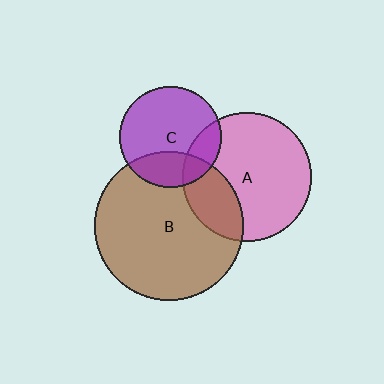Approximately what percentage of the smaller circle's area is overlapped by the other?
Approximately 25%.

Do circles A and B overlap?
Yes.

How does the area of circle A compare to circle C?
Approximately 1.6 times.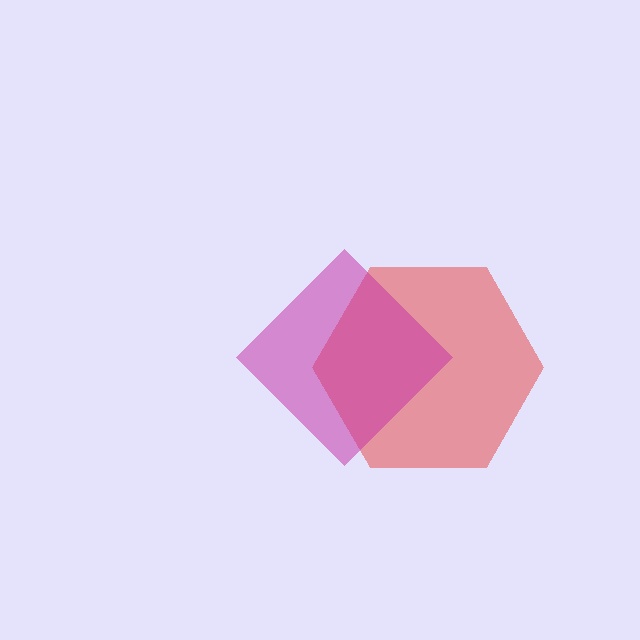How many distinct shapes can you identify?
There are 2 distinct shapes: a red hexagon, a magenta diamond.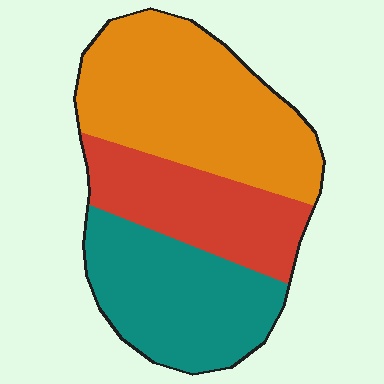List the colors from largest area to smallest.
From largest to smallest: orange, teal, red.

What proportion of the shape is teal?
Teal takes up about one third (1/3) of the shape.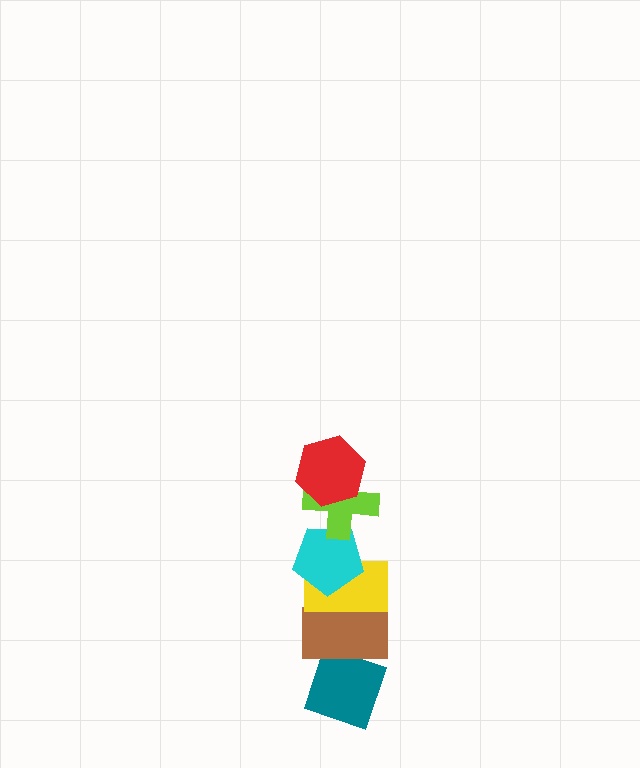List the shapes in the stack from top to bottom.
From top to bottom: the red hexagon, the lime cross, the cyan pentagon, the yellow rectangle, the brown rectangle, the teal diamond.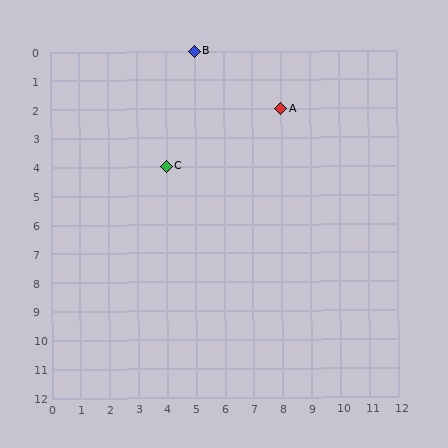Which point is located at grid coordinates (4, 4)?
Point C is at (4, 4).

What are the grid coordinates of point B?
Point B is at grid coordinates (5, 0).